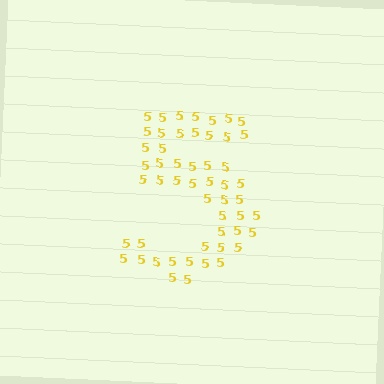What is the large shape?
The large shape is the digit 5.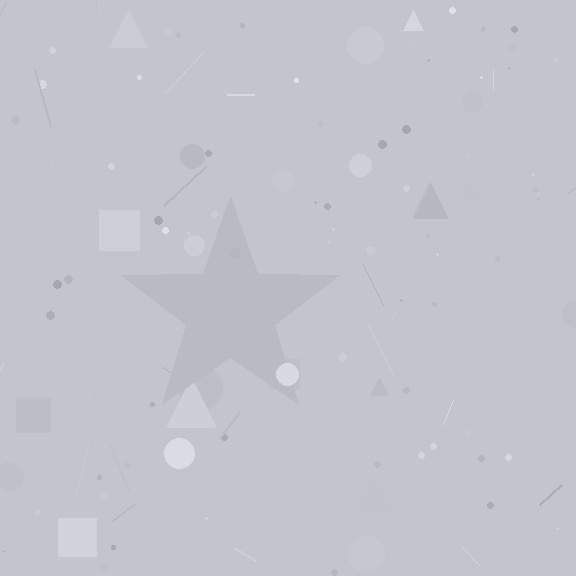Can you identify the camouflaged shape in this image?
The camouflaged shape is a star.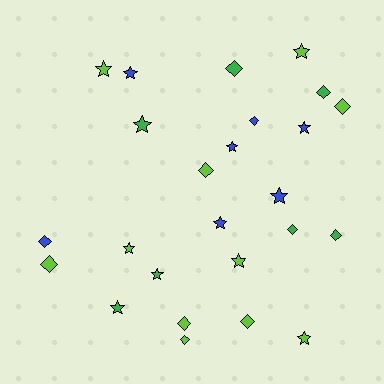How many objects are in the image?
There are 25 objects.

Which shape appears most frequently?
Star, with 13 objects.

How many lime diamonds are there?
There are 6 lime diamonds.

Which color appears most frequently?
Lime, with 11 objects.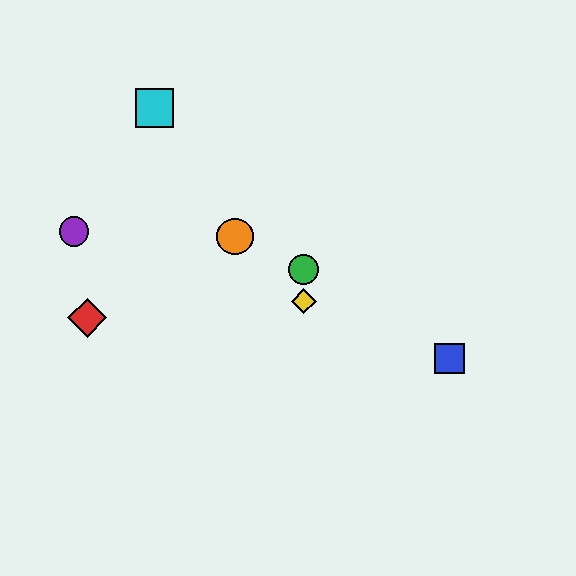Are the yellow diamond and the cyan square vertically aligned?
No, the yellow diamond is at x≈304 and the cyan square is at x≈154.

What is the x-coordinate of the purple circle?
The purple circle is at x≈74.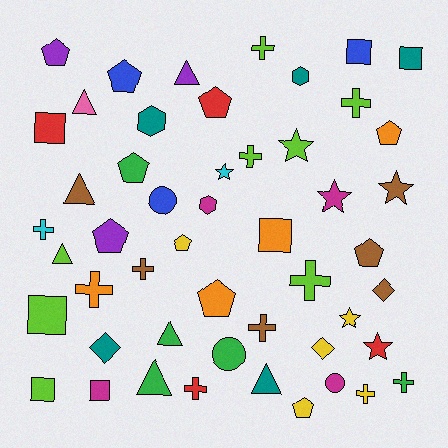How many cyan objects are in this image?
There are 2 cyan objects.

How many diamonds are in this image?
There are 3 diamonds.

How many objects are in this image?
There are 50 objects.